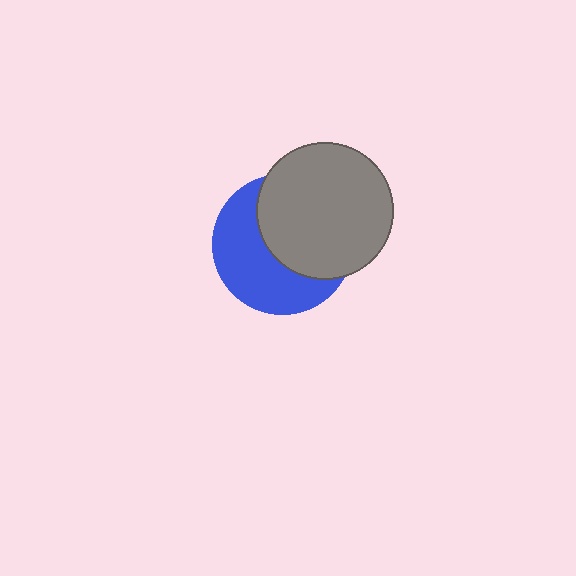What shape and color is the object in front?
The object in front is a gray circle.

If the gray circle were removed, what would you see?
You would see the complete blue circle.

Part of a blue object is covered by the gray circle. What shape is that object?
It is a circle.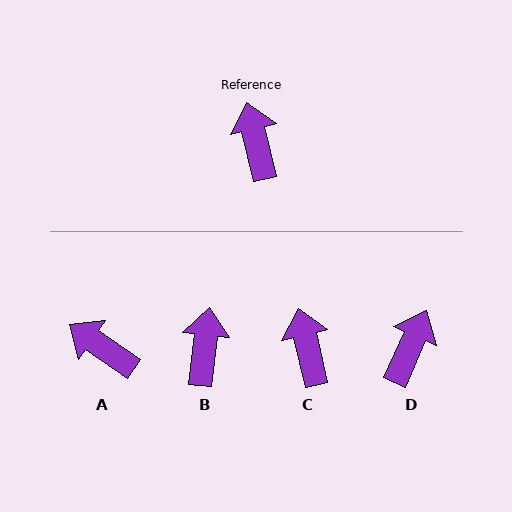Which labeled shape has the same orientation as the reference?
C.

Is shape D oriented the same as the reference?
No, it is off by about 37 degrees.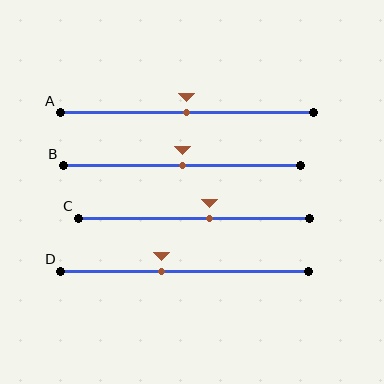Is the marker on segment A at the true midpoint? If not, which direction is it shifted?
Yes, the marker on segment A is at the true midpoint.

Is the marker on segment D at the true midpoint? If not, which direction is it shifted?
No, the marker on segment D is shifted to the left by about 9% of the segment length.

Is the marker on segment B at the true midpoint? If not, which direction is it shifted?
Yes, the marker on segment B is at the true midpoint.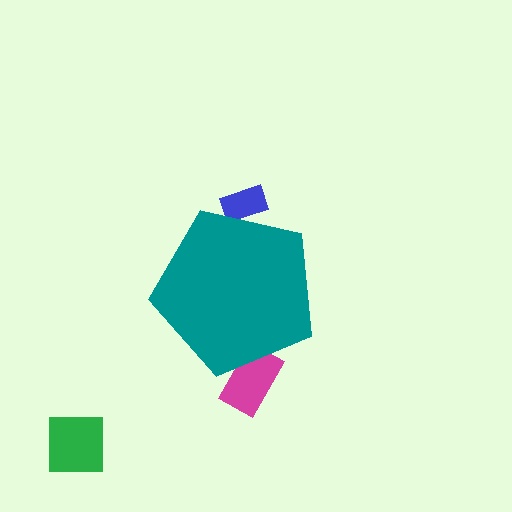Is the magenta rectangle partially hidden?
Yes, the magenta rectangle is partially hidden behind the teal pentagon.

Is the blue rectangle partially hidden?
Yes, the blue rectangle is partially hidden behind the teal pentagon.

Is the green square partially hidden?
No, the green square is fully visible.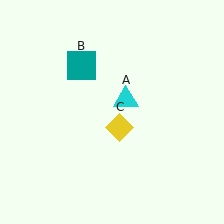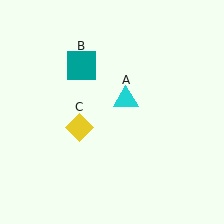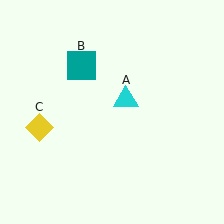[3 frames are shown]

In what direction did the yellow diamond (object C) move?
The yellow diamond (object C) moved left.